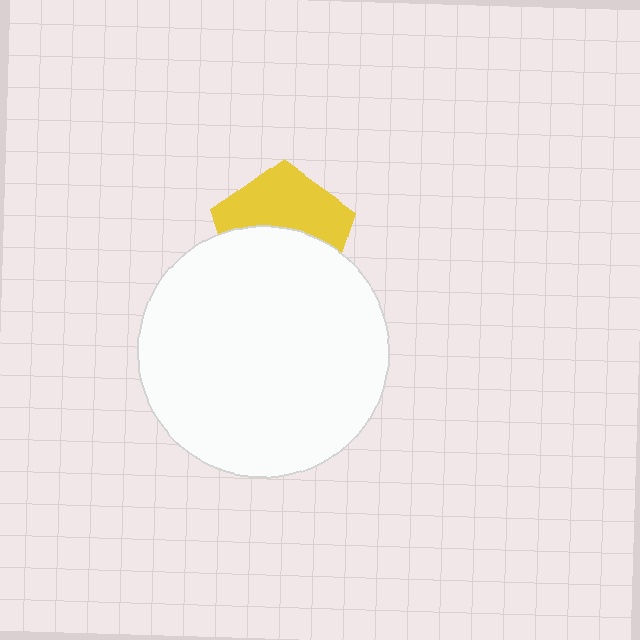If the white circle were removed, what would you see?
You would see the complete yellow pentagon.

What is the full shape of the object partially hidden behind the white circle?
The partially hidden object is a yellow pentagon.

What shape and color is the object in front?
The object in front is a white circle.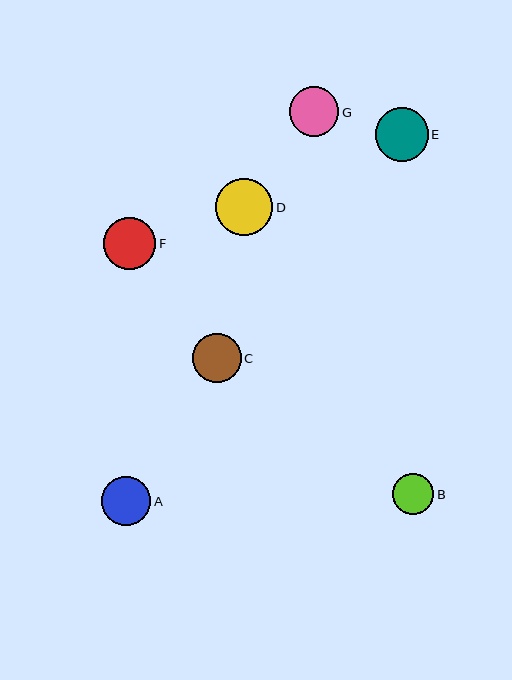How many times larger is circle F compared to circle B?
Circle F is approximately 1.3 times the size of circle B.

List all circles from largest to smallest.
From largest to smallest: D, E, F, G, A, C, B.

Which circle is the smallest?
Circle B is the smallest with a size of approximately 41 pixels.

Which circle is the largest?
Circle D is the largest with a size of approximately 57 pixels.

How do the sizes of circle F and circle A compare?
Circle F and circle A are approximately the same size.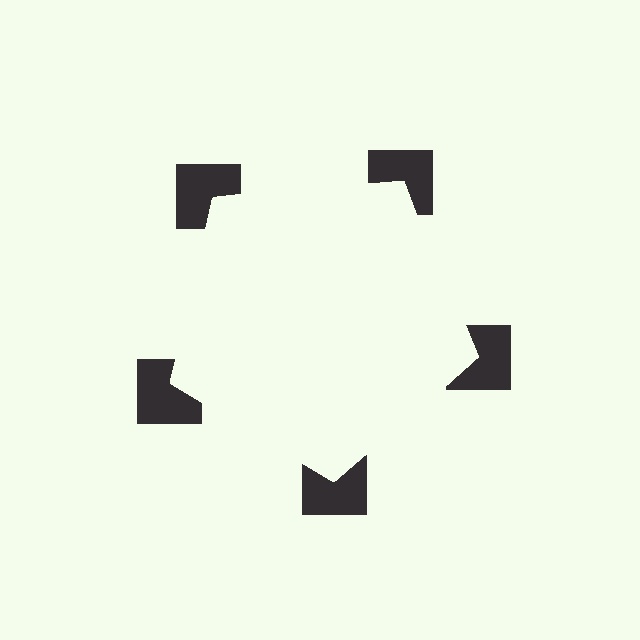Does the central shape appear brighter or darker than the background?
It typically appears slightly brighter than the background, even though no actual brightness change is drawn.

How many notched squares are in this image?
There are 5 — one at each vertex of the illusory pentagon.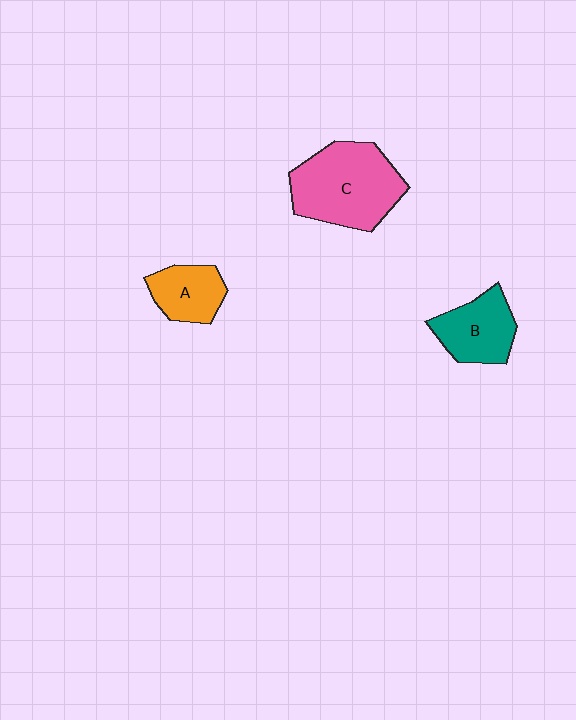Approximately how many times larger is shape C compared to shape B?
Approximately 1.7 times.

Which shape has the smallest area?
Shape A (orange).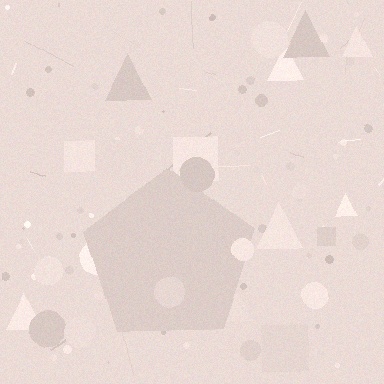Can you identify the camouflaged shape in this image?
The camouflaged shape is a pentagon.